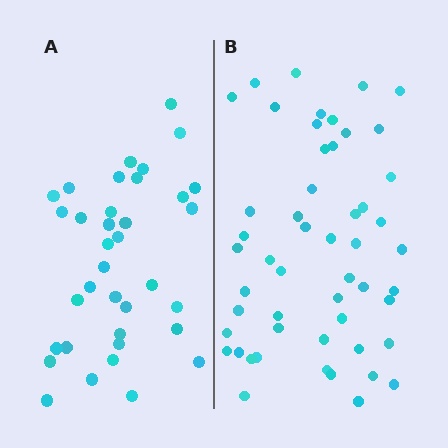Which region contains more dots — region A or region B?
Region B (the right region) has more dots.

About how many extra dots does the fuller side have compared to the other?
Region B has approximately 15 more dots than region A.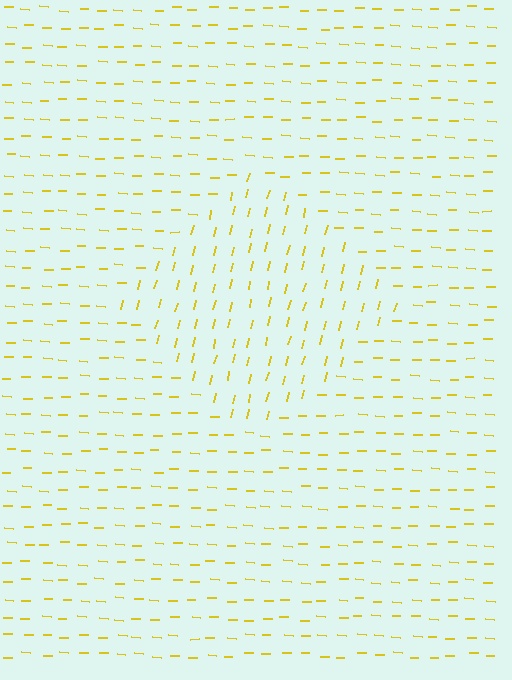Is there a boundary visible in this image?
Yes, there is a texture boundary formed by a change in line orientation.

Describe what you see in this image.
The image is filled with small yellow line segments. A diamond region in the image has lines oriented differently from the surrounding lines, creating a visible texture boundary.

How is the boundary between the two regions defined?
The boundary is defined purely by a change in line orientation (approximately 79 degrees difference). All lines are the same color and thickness.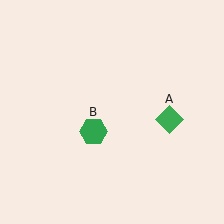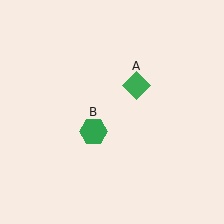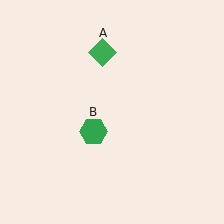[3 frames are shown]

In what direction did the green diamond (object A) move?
The green diamond (object A) moved up and to the left.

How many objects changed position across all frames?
1 object changed position: green diamond (object A).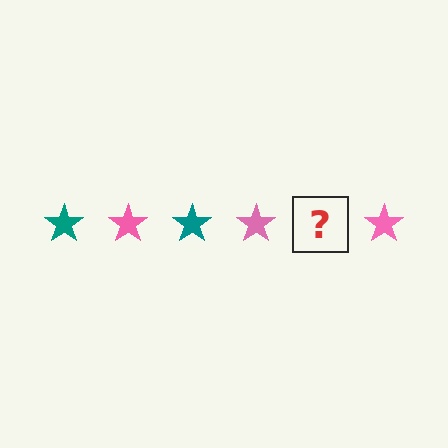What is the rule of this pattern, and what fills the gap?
The rule is that the pattern cycles through teal, pink stars. The gap should be filled with a teal star.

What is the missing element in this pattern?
The missing element is a teal star.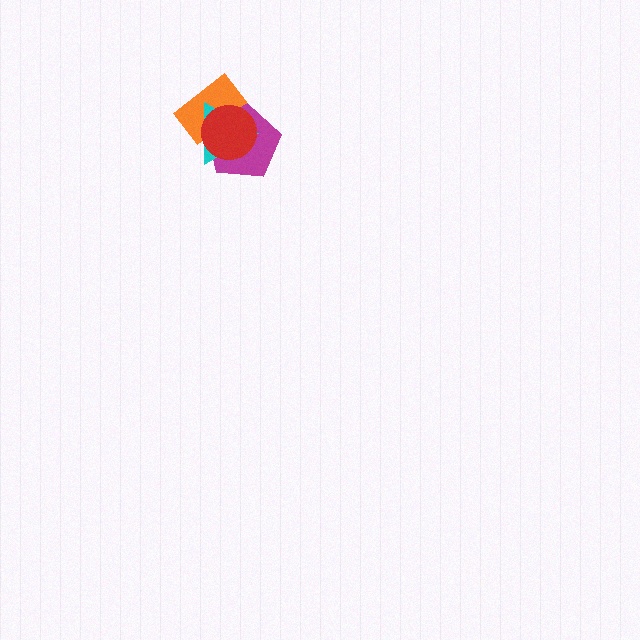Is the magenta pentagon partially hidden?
Yes, it is partially covered by another shape.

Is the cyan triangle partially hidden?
Yes, it is partially covered by another shape.